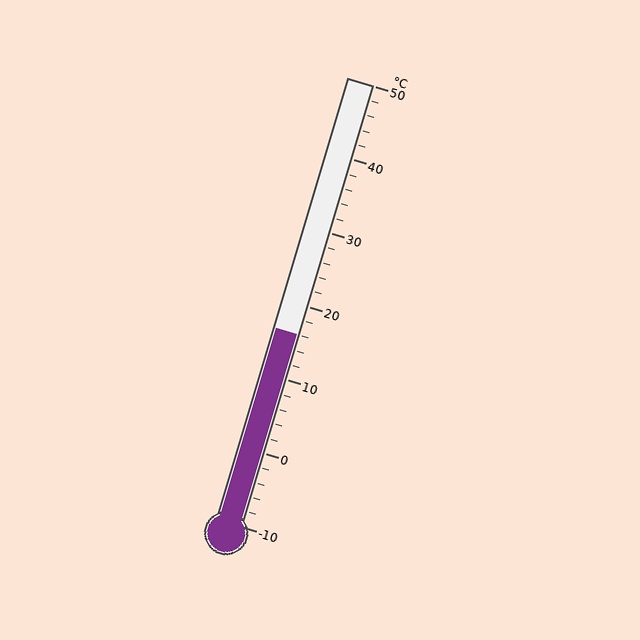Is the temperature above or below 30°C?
The temperature is below 30°C.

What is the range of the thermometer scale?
The thermometer scale ranges from -10°C to 50°C.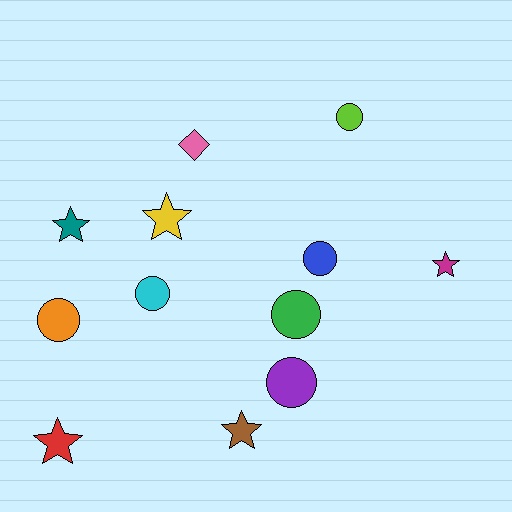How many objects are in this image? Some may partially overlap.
There are 12 objects.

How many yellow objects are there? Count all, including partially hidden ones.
There is 1 yellow object.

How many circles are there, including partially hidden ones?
There are 6 circles.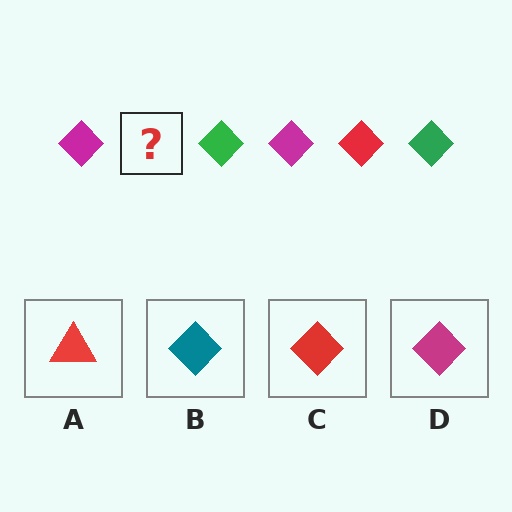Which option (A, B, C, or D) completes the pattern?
C.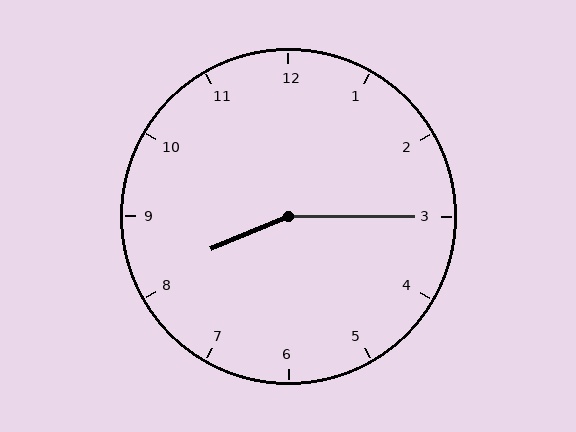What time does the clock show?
8:15.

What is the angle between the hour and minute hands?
Approximately 158 degrees.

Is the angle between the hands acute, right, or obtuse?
It is obtuse.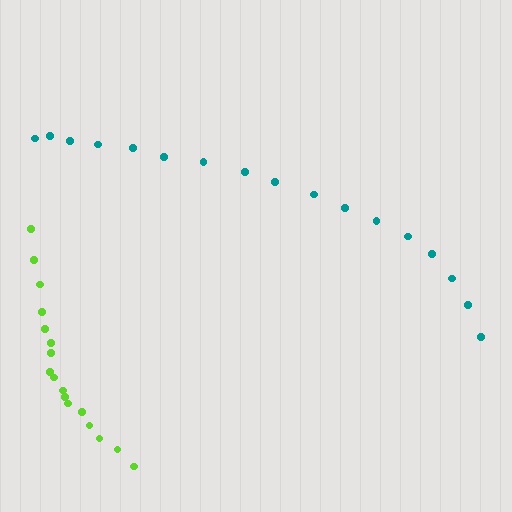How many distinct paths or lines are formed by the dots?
There are 2 distinct paths.